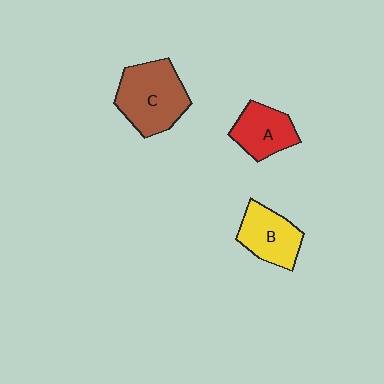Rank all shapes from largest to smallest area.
From largest to smallest: C (brown), B (yellow), A (red).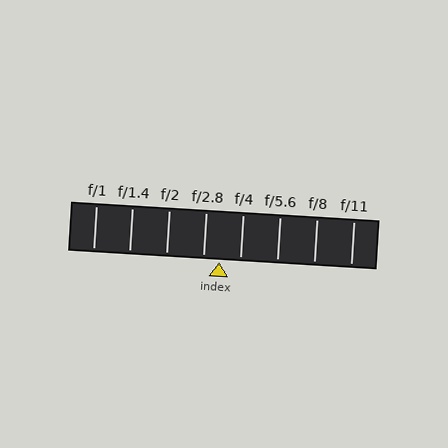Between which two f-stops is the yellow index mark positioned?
The index mark is between f/2.8 and f/4.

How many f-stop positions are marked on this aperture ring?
There are 8 f-stop positions marked.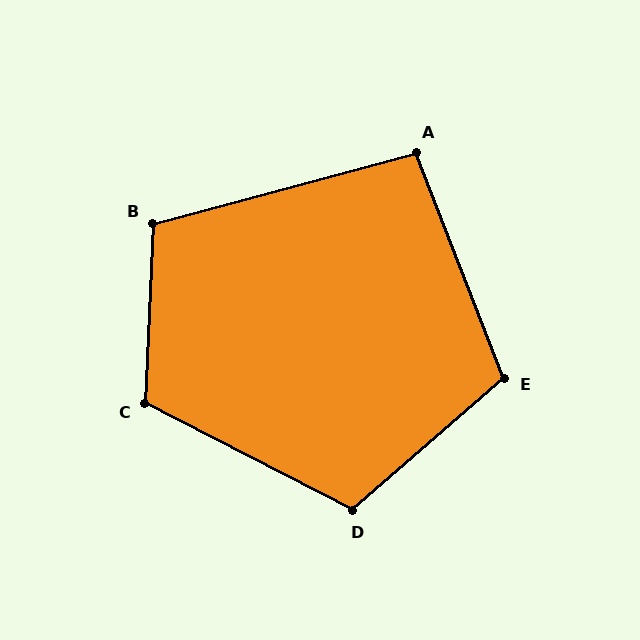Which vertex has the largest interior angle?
C, at approximately 115 degrees.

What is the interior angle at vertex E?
Approximately 110 degrees (obtuse).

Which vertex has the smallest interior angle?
A, at approximately 96 degrees.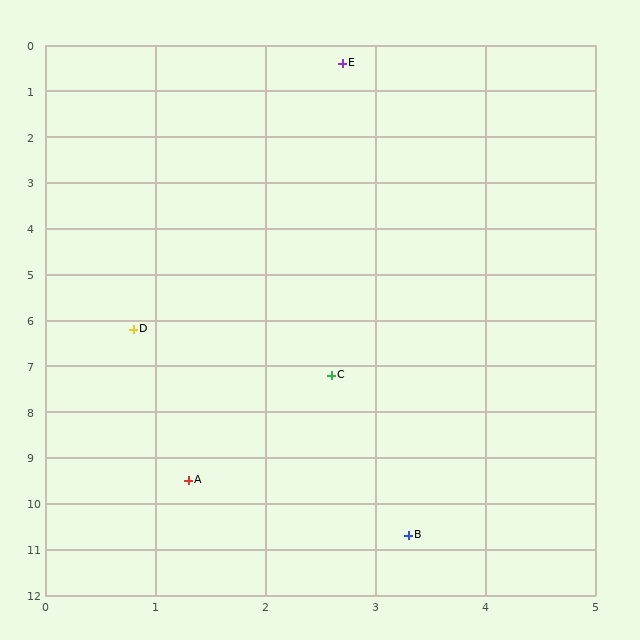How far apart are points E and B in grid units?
Points E and B are about 10.3 grid units apart.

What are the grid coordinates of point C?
Point C is at approximately (2.6, 7.2).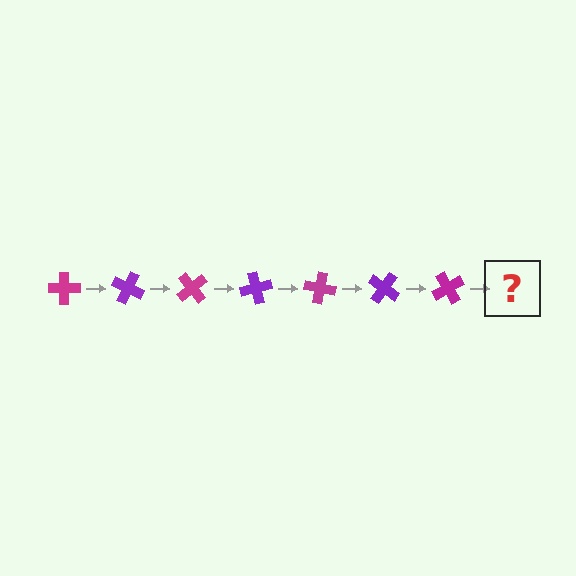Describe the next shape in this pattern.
It should be a purple cross, rotated 175 degrees from the start.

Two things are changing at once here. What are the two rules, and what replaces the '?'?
The two rules are that it rotates 25 degrees each step and the color cycles through magenta and purple. The '?' should be a purple cross, rotated 175 degrees from the start.